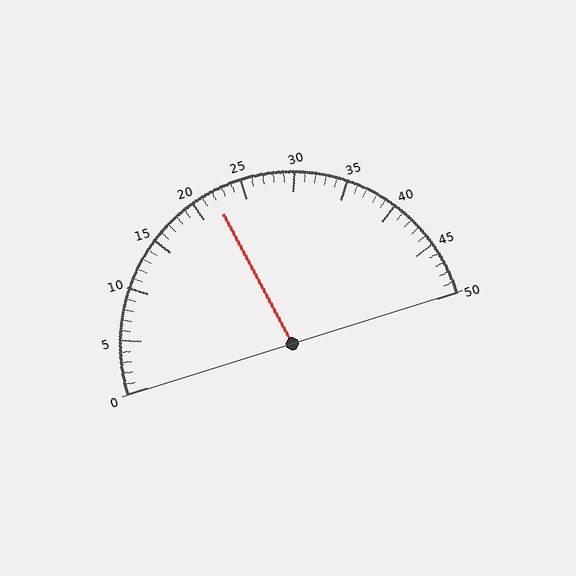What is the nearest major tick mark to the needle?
The nearest major tick mark is 20.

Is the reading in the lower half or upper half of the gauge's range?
The reading is in the lower half of the range (0 to 50).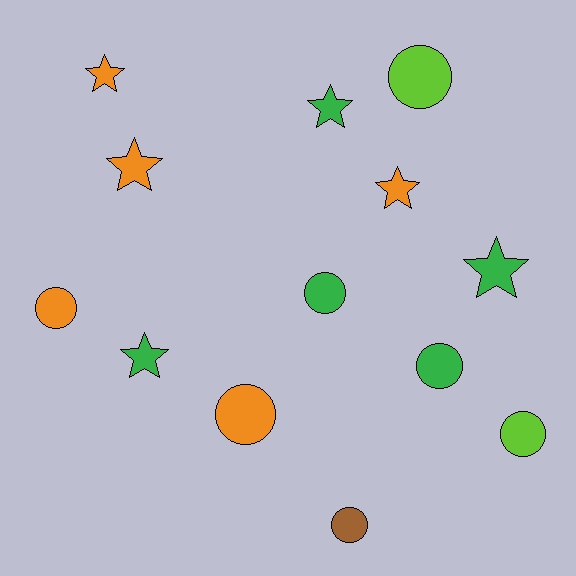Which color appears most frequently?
Orange, with 5 objects.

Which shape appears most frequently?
Circle, with 7 objects.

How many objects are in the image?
There are 13 objects.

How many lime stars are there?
There are no lime stars.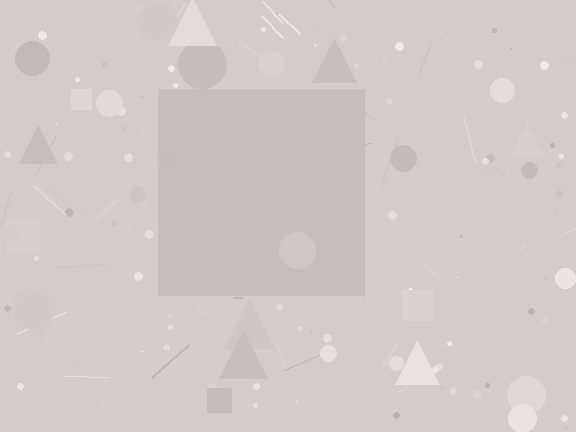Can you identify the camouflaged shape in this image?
The camouflaged shape is a square.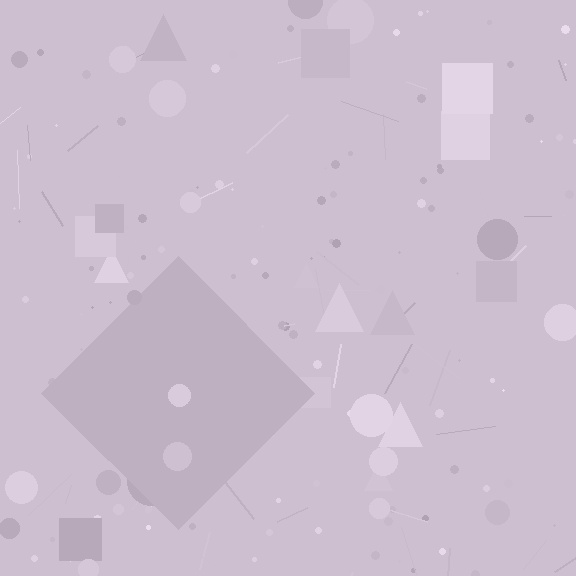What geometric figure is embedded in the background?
A diamond is embedded in the background.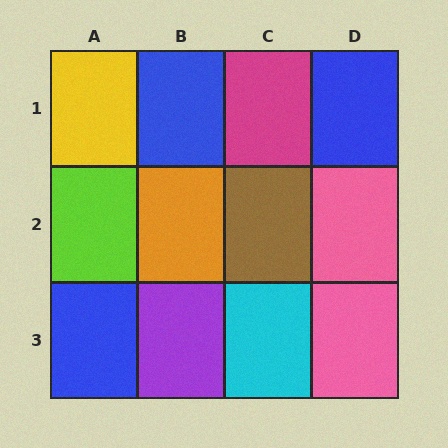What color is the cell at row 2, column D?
Pink.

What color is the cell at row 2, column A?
Lime.